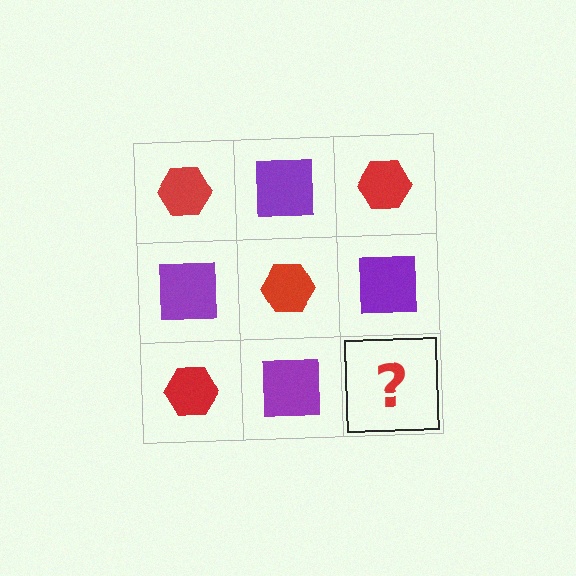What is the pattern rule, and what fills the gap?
The rule is that it alternates red hexagon and purple square in a checkerboard pattern. The gap should be filled with a red hexagon.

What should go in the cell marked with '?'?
The missing cell should contain a red hexagon.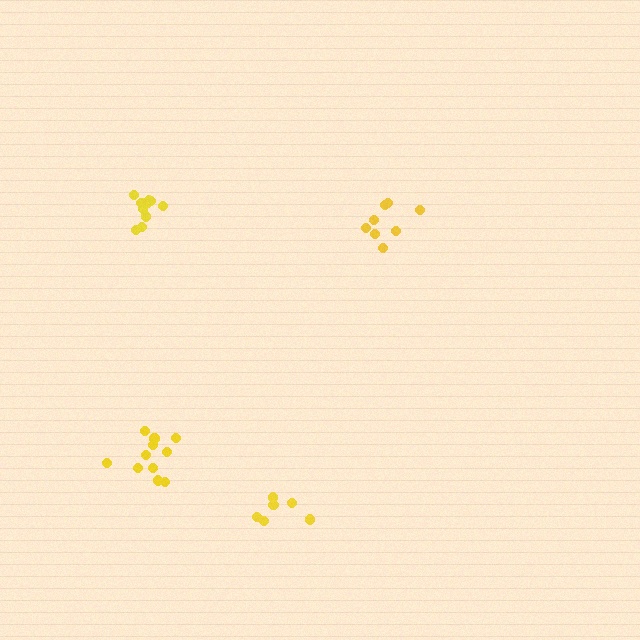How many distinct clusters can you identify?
There are 4 distinct clusters.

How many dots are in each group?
Group 1: 10 dots, Group 2: 8 dots, Group 3: 11 dots, Group 4: 6 dots (35 total).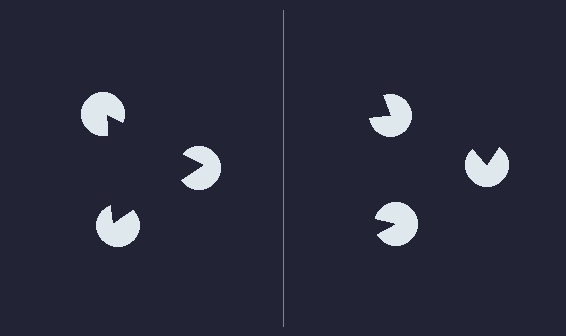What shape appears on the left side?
An illusory triangle.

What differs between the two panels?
The pac-man discs are positioned identically on both sides; only the wedge orientations differ. On the left they align to a triangle; on the right they are misaligned.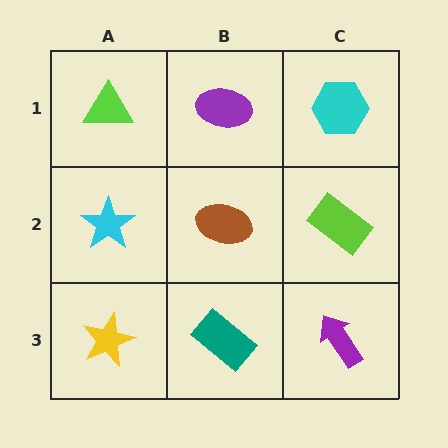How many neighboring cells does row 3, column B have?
3.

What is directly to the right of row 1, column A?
A purple ellipse.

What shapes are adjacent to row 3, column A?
A cyan star (row 2, column A), a teal rectangle (row 3, column B).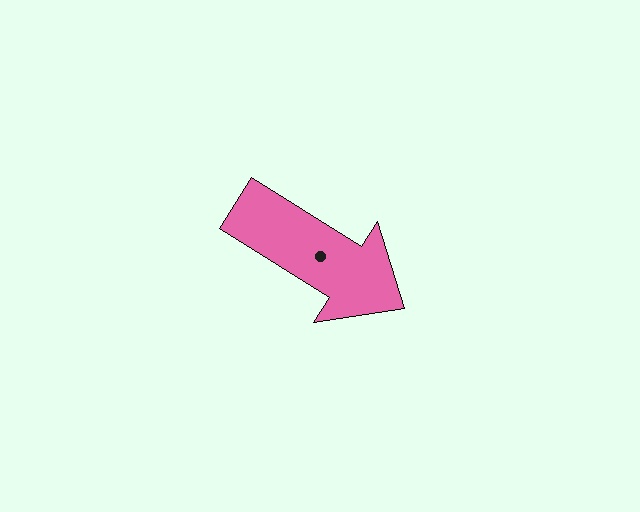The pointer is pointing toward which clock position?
Roughly 4 o'clock.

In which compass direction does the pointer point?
Southeast.